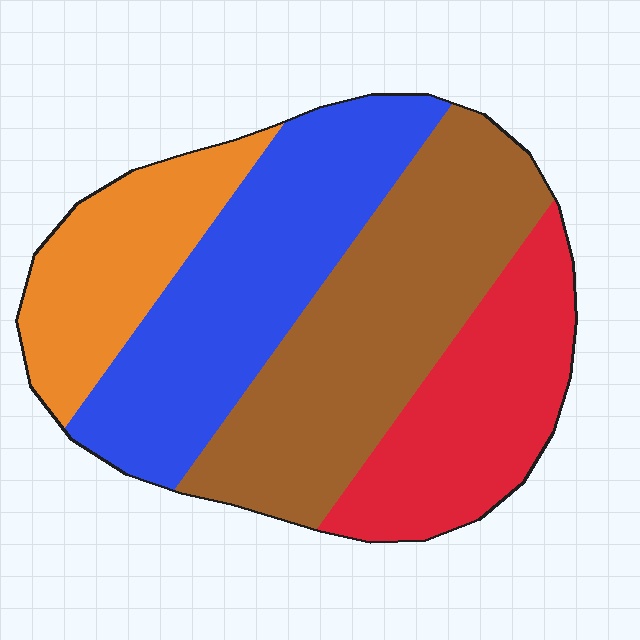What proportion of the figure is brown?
Brown covers about 35% of the figure.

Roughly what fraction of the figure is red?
Red covers around 20% of the figure.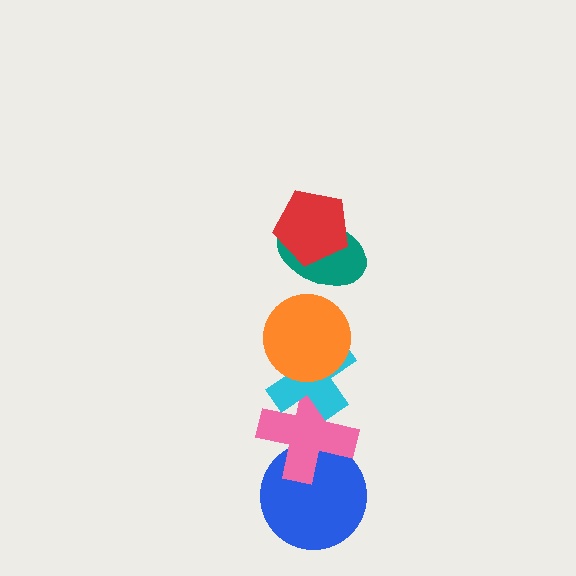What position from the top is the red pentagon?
The red pentagon is 1st from the top.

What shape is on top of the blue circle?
The pink cross is on top of the blue circle.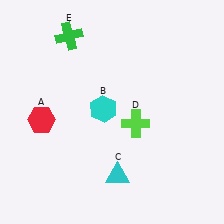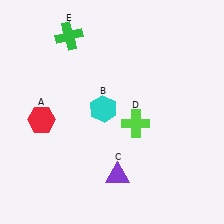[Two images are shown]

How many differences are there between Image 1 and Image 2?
There is 1 difference between the two images.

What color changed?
The triangle (C) changed from cyan in Image 1 to purple in Image 2.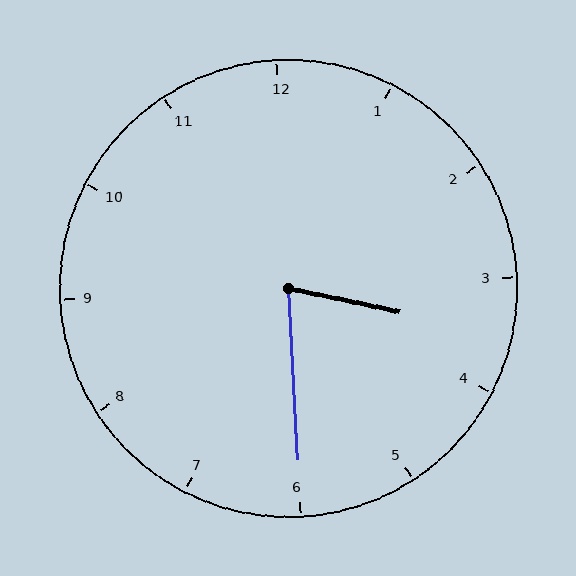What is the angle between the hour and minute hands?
Approximately 75 degrees.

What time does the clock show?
3:30.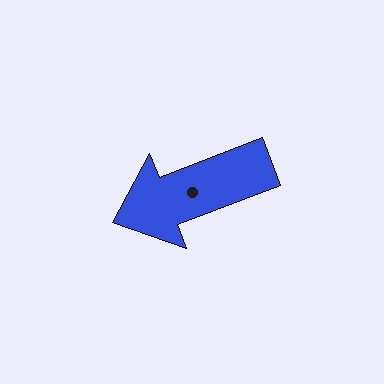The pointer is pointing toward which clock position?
Roughly 8 o'clock.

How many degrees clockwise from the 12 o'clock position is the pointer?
Approximately 249 degrees.